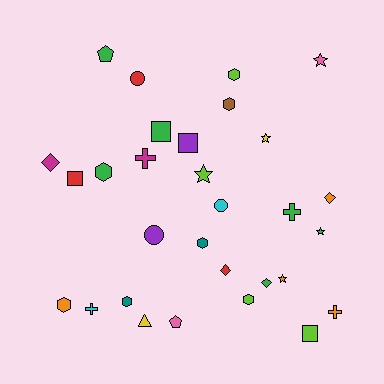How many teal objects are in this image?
There are 2 teal objects.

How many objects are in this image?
There are 30 objects.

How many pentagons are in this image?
There are 2 pentagons.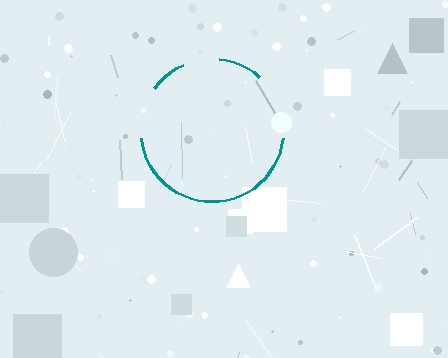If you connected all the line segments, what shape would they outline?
They would outline a circle.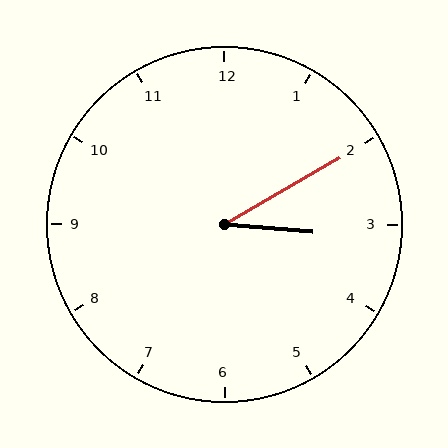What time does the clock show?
3:10.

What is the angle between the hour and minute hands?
Approximately 35 degrees.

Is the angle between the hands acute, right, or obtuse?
It is acute.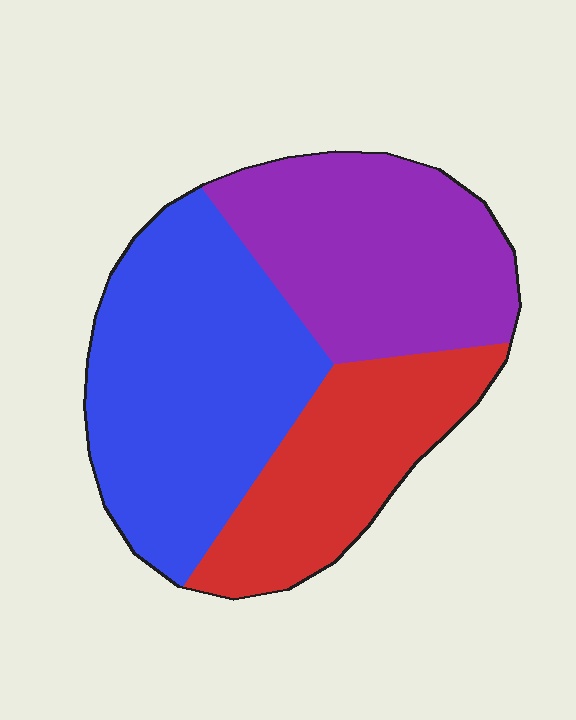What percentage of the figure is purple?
Purple covers 33% of the figure.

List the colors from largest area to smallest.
From largest to smallest: blue, purple, red.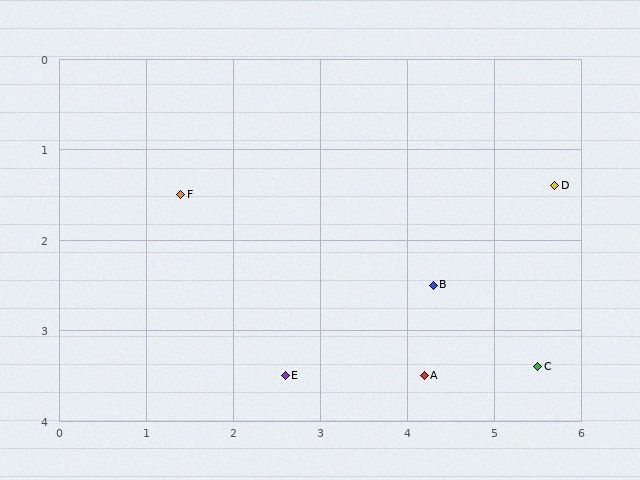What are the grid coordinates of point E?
Point E is at approximately (2.6, 3.5).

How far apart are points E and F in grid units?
Points E and F are about 2.3 grid units apart.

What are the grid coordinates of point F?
Point F is at approximately (1.4, 1.5).